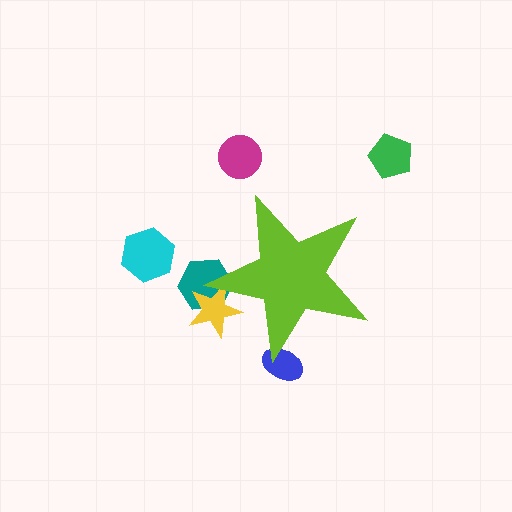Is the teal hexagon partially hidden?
Yes, the teal hexagon is partially hidden behind the lime star.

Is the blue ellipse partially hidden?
Yes, the blue ellipse is partially hidden behind the lime star.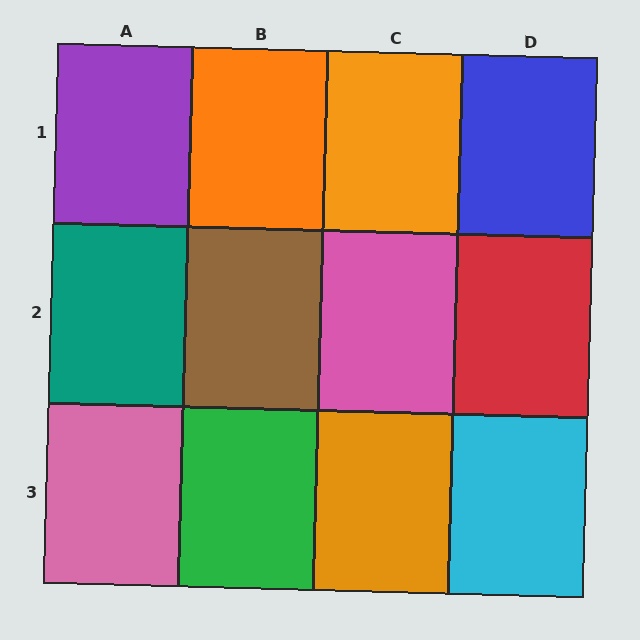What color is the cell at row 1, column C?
Orange.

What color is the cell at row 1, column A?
Purple.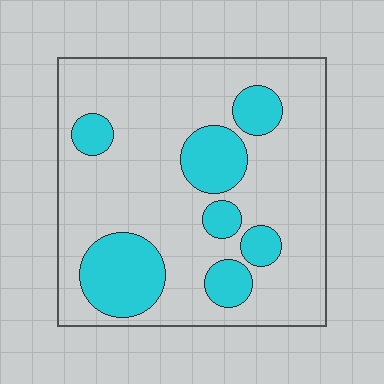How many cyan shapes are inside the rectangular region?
7.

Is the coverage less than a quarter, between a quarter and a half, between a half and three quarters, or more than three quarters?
Less than a quarter.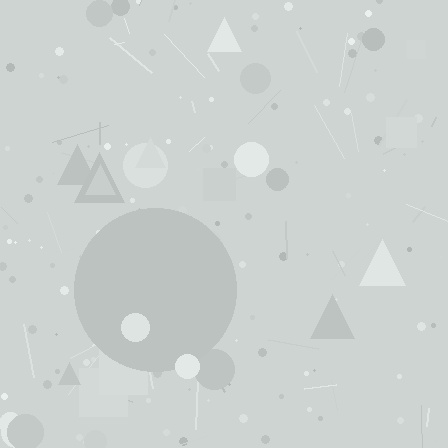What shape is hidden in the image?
A circle is hidden in the image.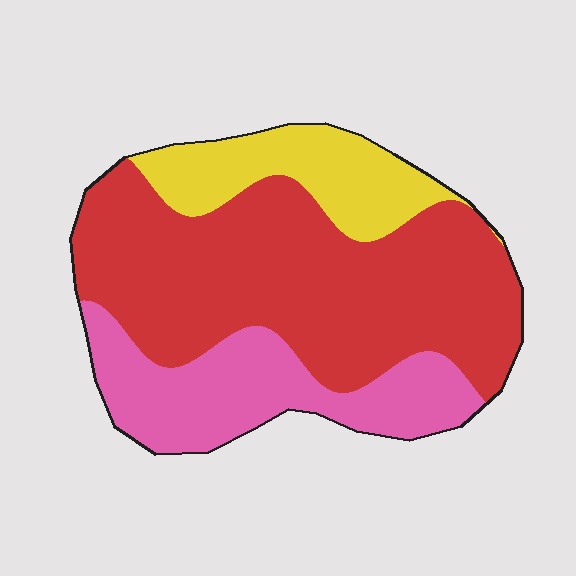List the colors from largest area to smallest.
From largest to smallest: red, pink, yellow.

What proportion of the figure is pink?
Pink covers roughly 25% of the figure.